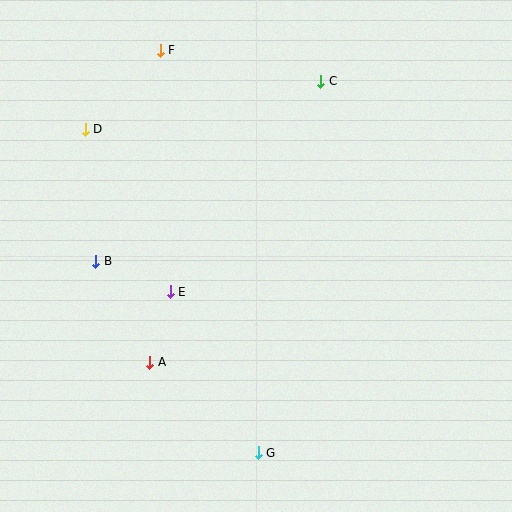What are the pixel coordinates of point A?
Point A is at (150, 363).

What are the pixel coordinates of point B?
Point B is at (96, 261).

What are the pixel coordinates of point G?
Point G is at (258, 453).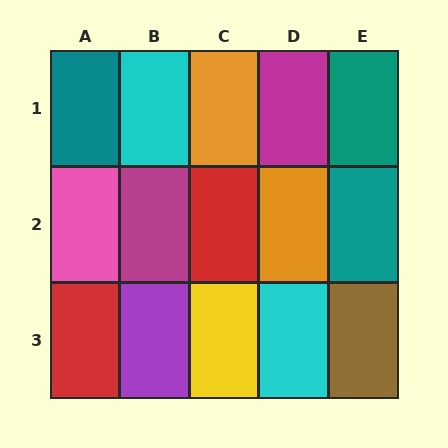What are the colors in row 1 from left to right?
Teal, cyan, orange, magenta, teal.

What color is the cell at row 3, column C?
Yellow.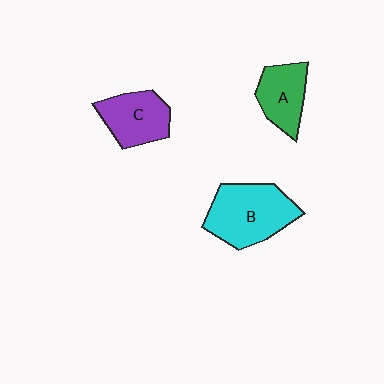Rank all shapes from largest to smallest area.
From largest to smallest: B (cyan), C (purple), A (green).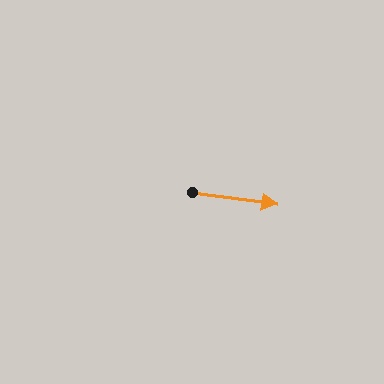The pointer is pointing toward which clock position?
Roughly 3 o'clock.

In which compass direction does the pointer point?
East.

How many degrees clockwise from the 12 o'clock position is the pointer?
Approximately 98 degrees.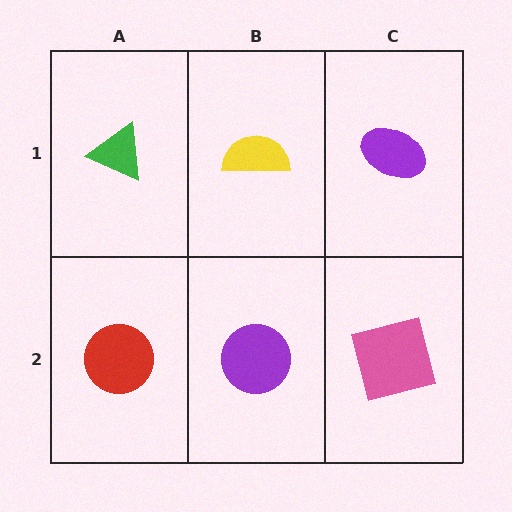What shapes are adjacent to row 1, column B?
A purple circle (row 2, column B), a green triangle (row 1, column A), a purple ellipse (row 1, column C).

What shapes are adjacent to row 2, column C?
A purple ellipse (row 1, column C), a purple circle (row 2, column B).